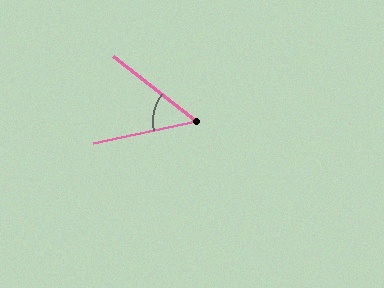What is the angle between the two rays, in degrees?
Approximately 50 degrees.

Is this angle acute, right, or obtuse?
It is acute.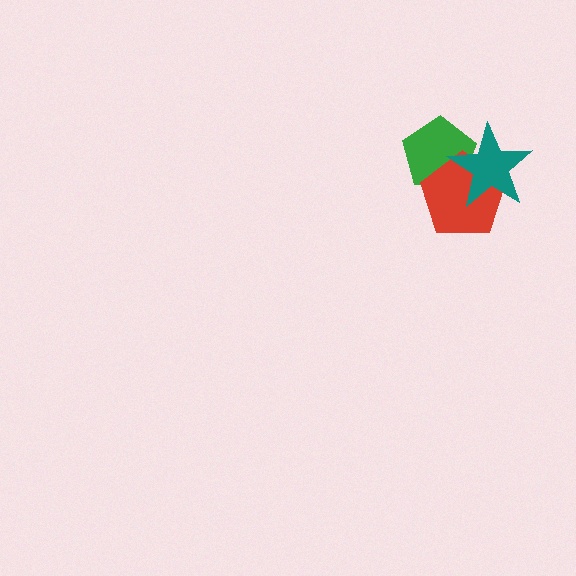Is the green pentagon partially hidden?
Yes, it is partially covered by another shape.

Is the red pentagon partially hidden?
Yes, it is partially covered by another shape.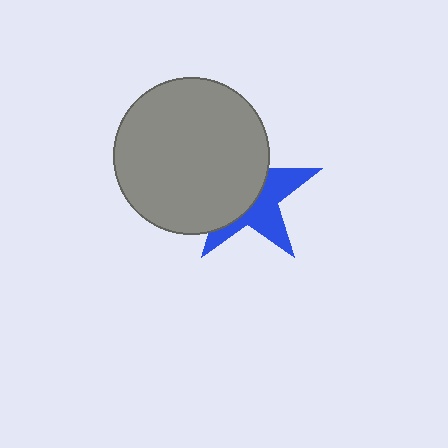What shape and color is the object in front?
The object in front is a gray circle.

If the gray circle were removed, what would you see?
You would see the complete blue star.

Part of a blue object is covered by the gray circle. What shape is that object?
It is a star.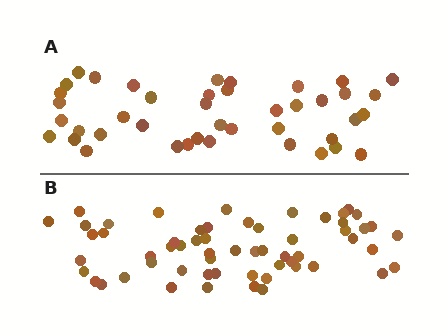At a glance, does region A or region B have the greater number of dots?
Region B (the bottom region) has more dots.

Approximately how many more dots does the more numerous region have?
Region B has approximately 15 more dots than region A.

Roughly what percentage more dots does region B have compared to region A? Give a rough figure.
About 40% more.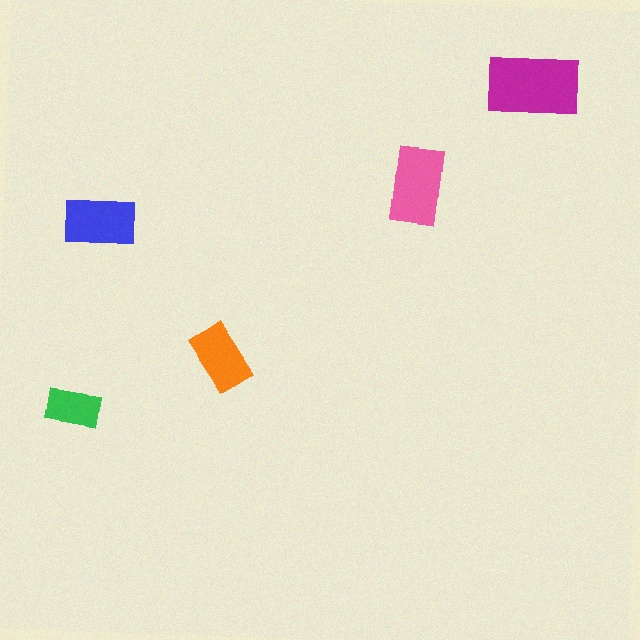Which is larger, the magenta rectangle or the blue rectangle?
The magenta one.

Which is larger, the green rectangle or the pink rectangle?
The pink one.